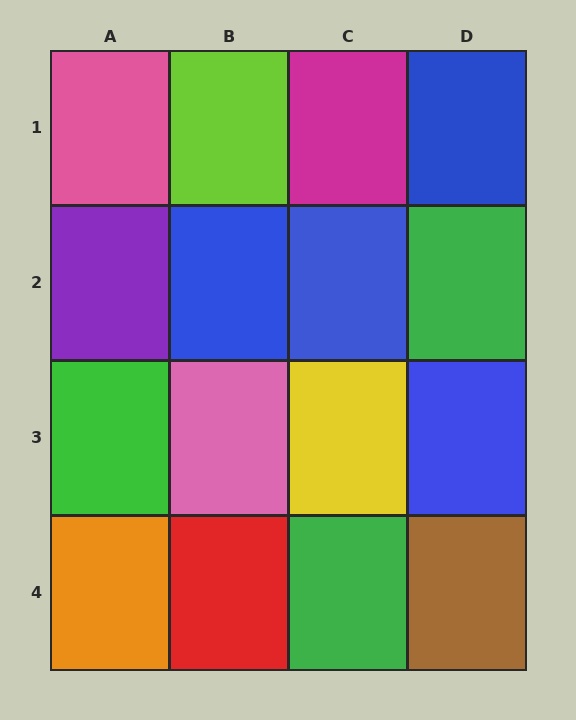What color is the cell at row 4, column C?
Green.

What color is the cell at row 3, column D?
Blue.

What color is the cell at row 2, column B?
Blue.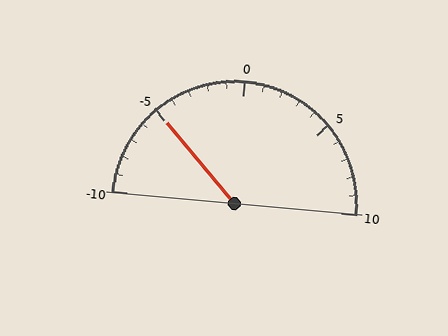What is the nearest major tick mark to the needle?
The nearest major tick mark is -5.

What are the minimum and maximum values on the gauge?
The gauge ranges from -10 to 10.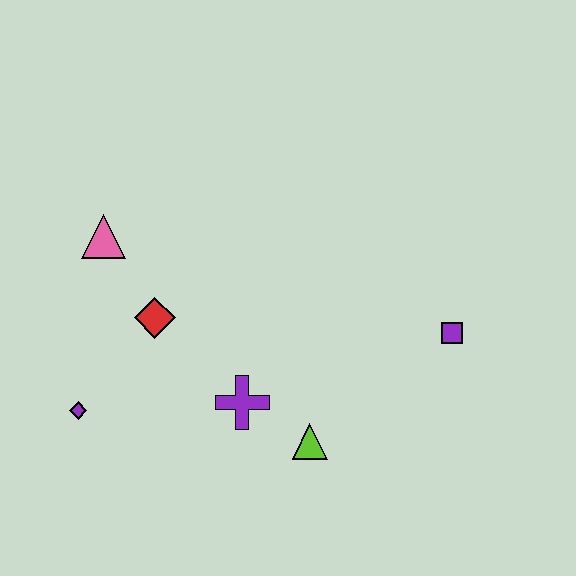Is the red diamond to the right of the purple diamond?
Yes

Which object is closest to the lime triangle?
The purple cross is closest to the lime triangle.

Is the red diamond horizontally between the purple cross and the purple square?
No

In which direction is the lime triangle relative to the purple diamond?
The lime triangle is to the right of the purple diamond.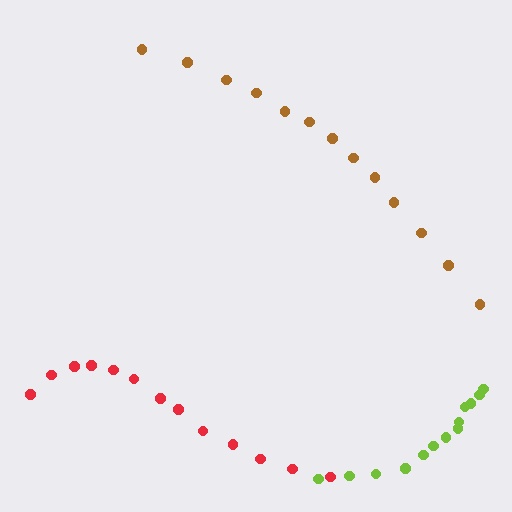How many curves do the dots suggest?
There are 3 distinct paths.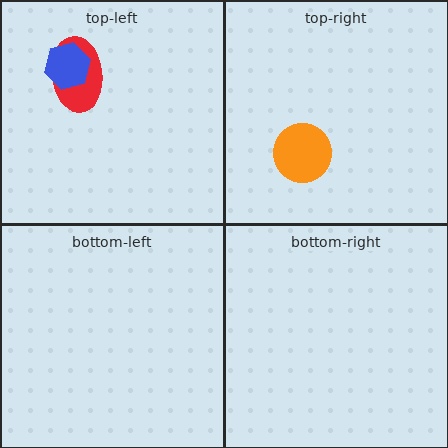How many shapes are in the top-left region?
2.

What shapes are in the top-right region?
The orange circle.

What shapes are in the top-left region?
The red ellipse, the blue hexagon.